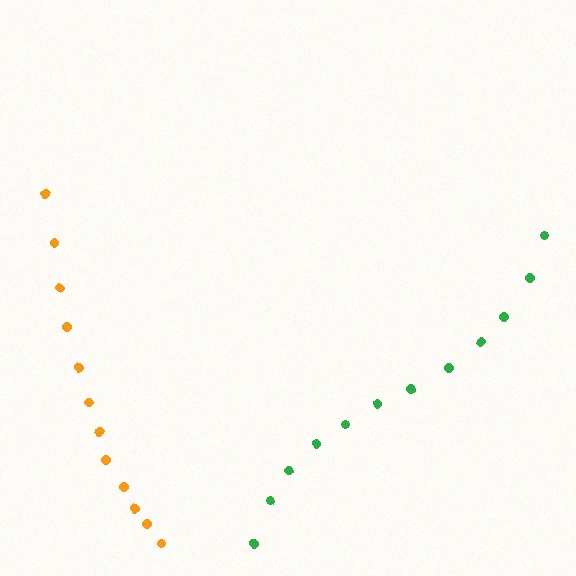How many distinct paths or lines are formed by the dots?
There are 2 distinct paths.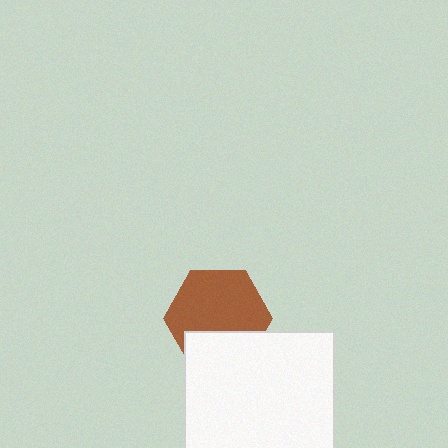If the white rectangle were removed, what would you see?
You would see the complete brown hexagon.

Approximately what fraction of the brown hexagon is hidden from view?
Roughly 31% of the brown hexagon is hidden behind the white rectangle.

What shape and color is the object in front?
The object in front is a white rectangle.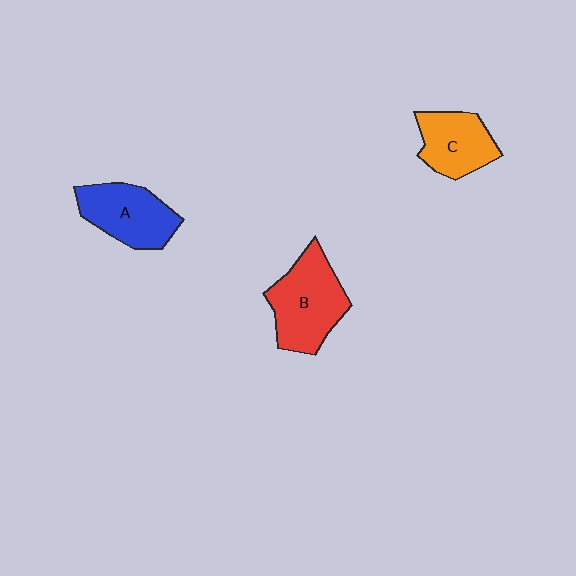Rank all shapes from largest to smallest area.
From largest to smallest: B (red), A (blue), C (orange).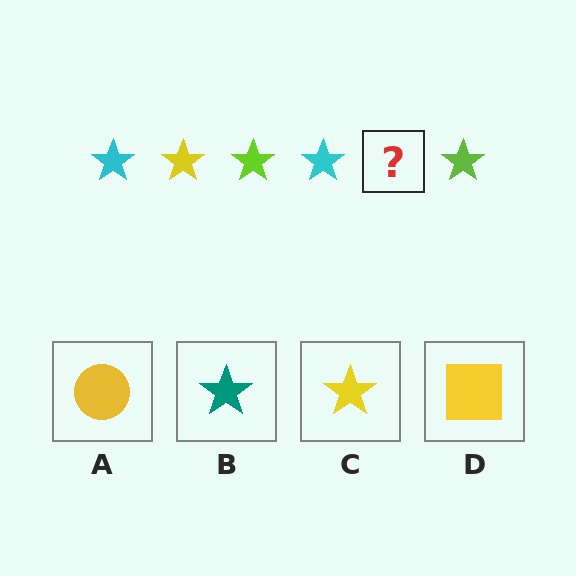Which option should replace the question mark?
Option C.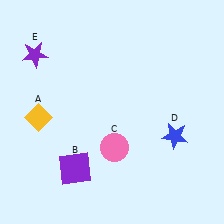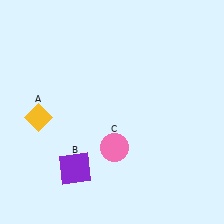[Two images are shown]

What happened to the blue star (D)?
The blue star (D) was removed in Image 2. It was in the bottom-right area of Image 1.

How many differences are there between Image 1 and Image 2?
There are 2 differences between the two images.